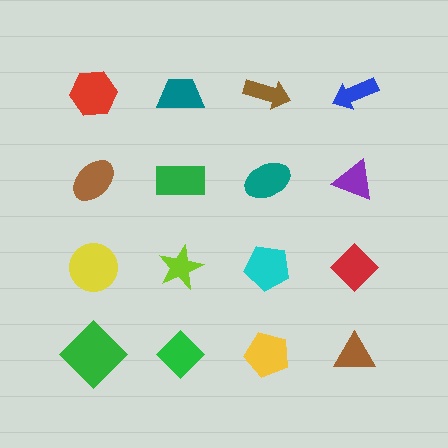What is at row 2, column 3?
A teal ellipse.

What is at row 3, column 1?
A yellow circle.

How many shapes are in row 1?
4 shapes.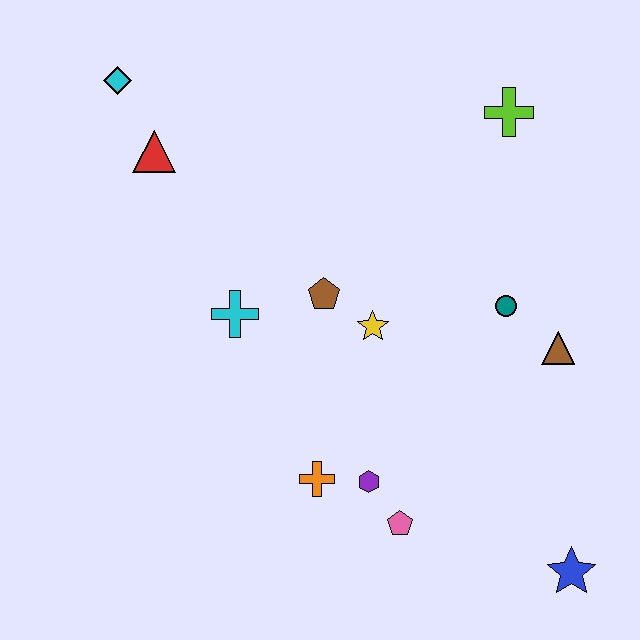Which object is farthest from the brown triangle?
The cyan diamond is farthest from the brown triangle.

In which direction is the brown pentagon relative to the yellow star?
The brown pentagon is to the left of the yellow star.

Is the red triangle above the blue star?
Yes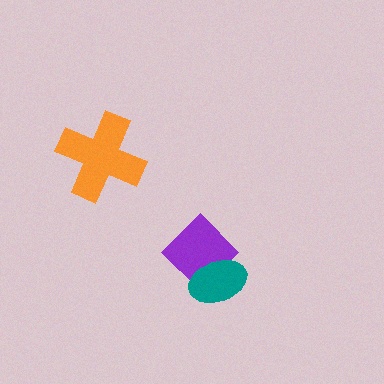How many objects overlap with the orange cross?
0 objects overlap with the orange cross.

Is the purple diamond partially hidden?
Yes, it is partially covered by another shape.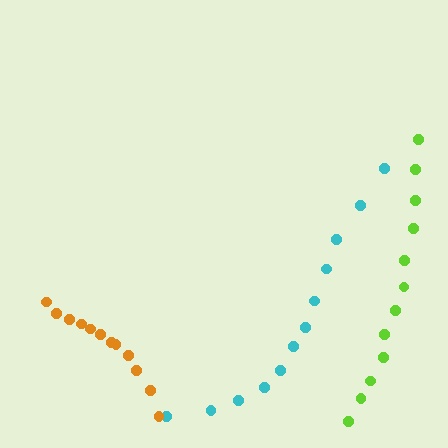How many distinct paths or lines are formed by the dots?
There are 3 distinct paths.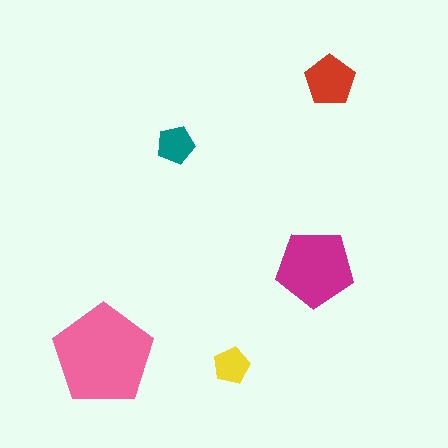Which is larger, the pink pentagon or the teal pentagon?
The pink one.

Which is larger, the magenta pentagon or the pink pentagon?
The pink one.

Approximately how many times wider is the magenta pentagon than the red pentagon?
About 1.5 times wider.